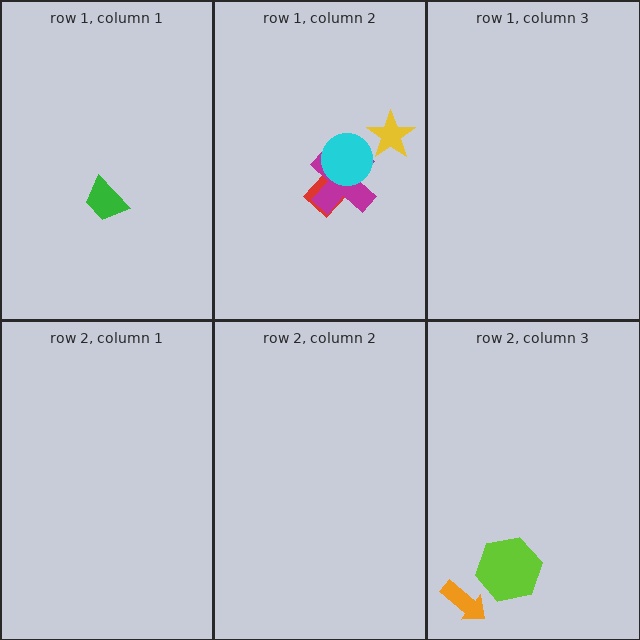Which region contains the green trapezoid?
The row 1, column 1 region.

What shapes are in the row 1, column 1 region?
The green trapezoid.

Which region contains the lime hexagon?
The row 2, column 3 region.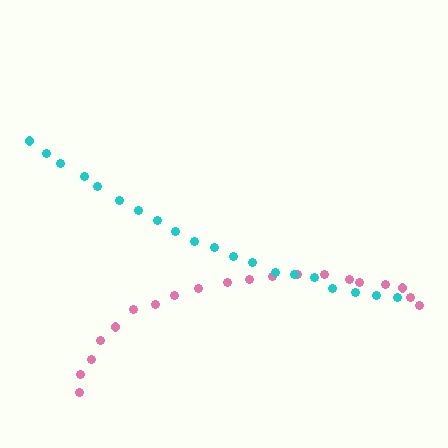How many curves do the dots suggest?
There are 2 distinct paths.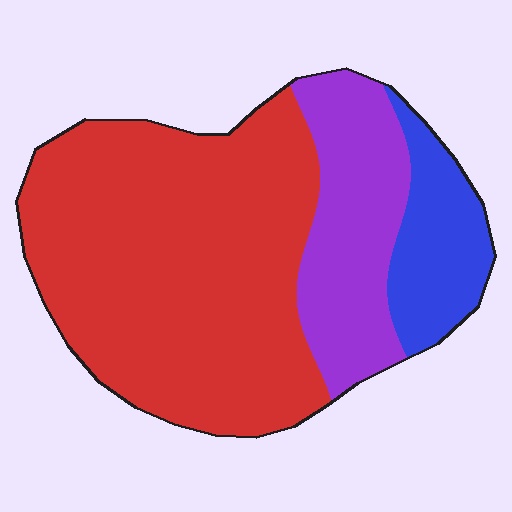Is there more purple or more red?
Red.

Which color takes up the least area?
Blue, at roughly 15%.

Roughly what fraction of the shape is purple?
Purple covers around 20% of the shape.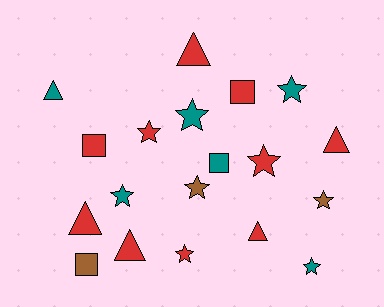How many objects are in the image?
There are 19 objects.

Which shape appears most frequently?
Star, with 9 objects.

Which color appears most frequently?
Red, with 10 objects.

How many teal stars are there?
There are 4 teal stars.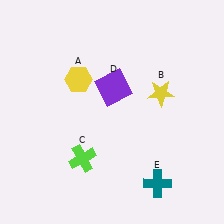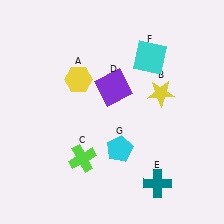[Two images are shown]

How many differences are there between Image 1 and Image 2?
There are 2 differences between the two images.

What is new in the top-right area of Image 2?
A cyan square (F) was added in the top-right area of Image 2.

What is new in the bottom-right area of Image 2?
A cyan pentagon (G) was added in the bottom-right area of Image 2.